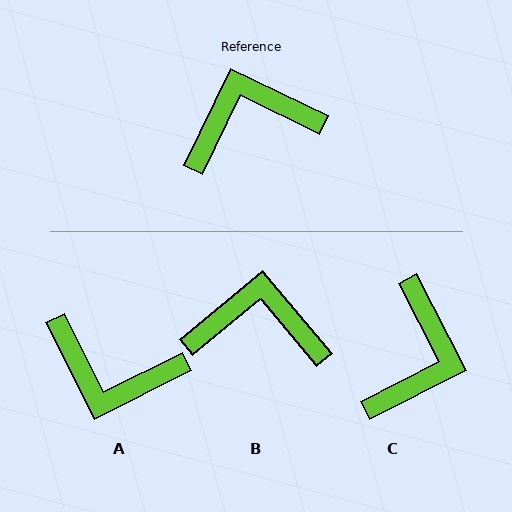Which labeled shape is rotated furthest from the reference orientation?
A, about 143 degrees away.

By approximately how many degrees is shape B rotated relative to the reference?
Approximately 24 degrees clockwise.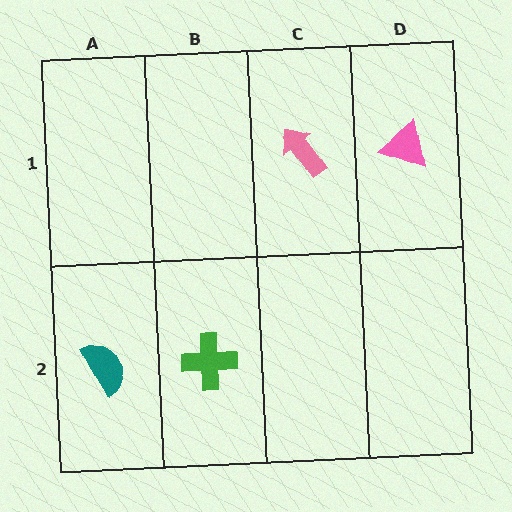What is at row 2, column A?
A teal semicircle.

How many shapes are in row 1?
2 shapes.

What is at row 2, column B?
A green cross.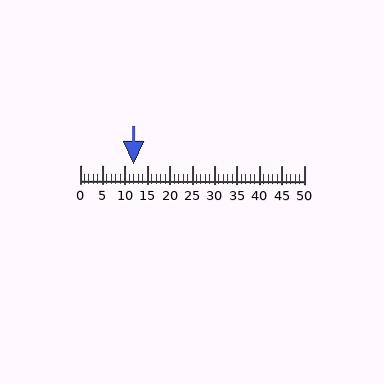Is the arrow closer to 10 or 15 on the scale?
The arrow is closer to 10.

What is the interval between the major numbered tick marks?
The major tick marks are spaced 5 units apart.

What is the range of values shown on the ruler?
The ruler shows values from 0 to 50.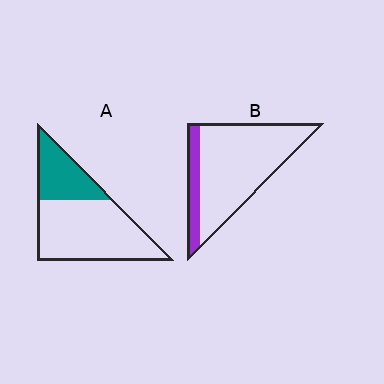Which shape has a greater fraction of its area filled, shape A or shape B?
Shape A.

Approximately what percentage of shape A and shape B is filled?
A is approximately 30% and B is approximately 20%.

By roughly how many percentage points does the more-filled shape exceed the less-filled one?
By roughly 15 percentage points (A over B).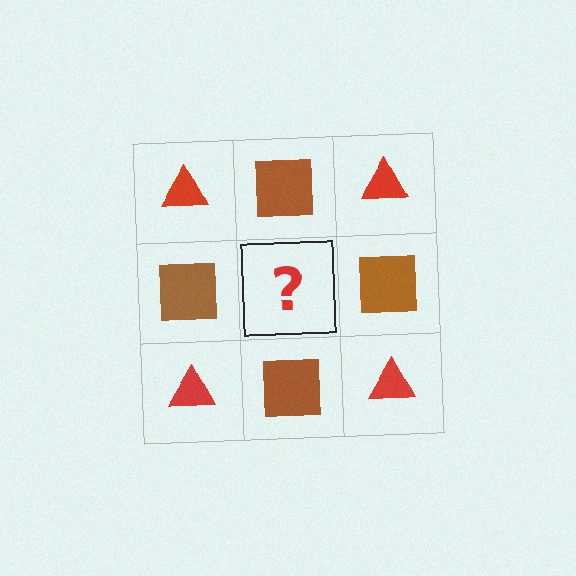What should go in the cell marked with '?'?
The missing cell should contain a red triangle.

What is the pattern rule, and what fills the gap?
The rule is that it alternates red triangle and brown square in a checkerboard pattern. The gap should be filled with a red triangle.